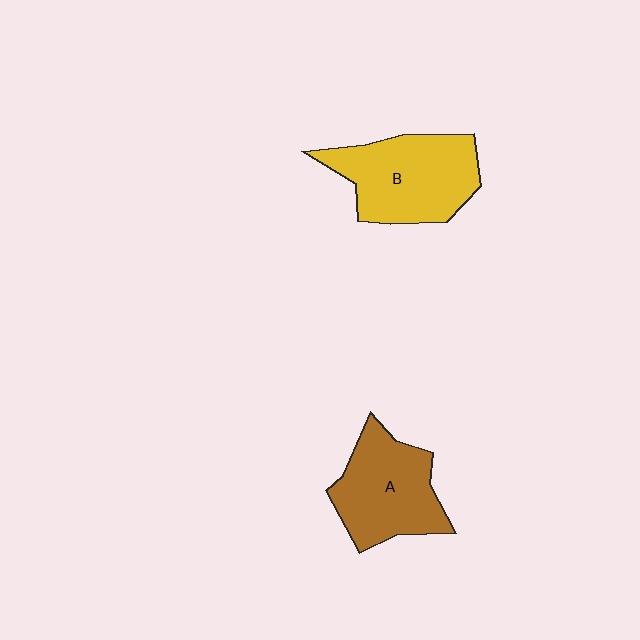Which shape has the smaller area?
Shape A (brown).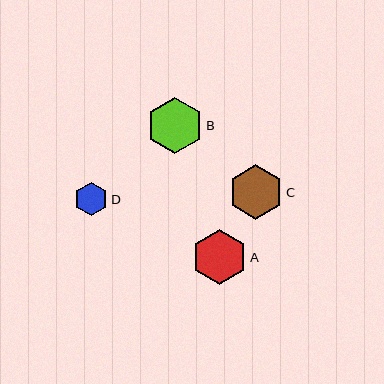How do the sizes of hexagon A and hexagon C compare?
Hexagon A and hexagon C are approximately the same size.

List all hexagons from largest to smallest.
From largest to smallest: B, A, C, D.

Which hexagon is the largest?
Hexagon B is the largest with a size of approximately 56 pixels.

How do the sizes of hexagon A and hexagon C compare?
Hexagon A and hexagon C are approximately the same size.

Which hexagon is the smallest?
Hexagon D is the smallest with a size of approximately 34 pixels.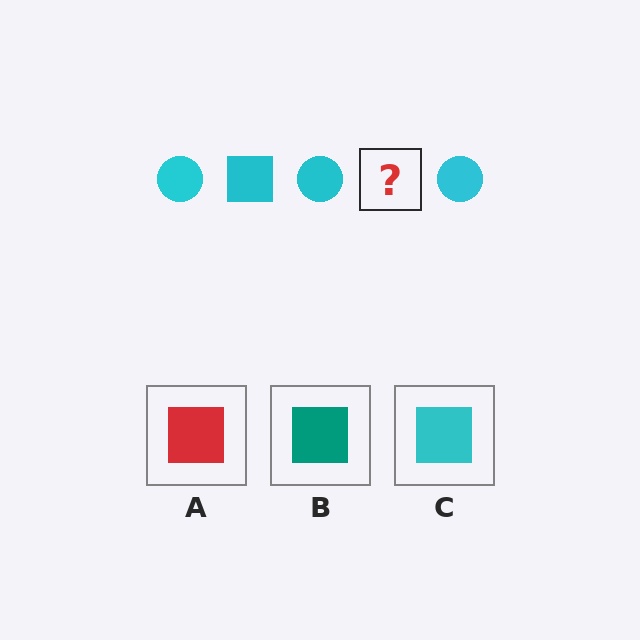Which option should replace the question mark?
Option C.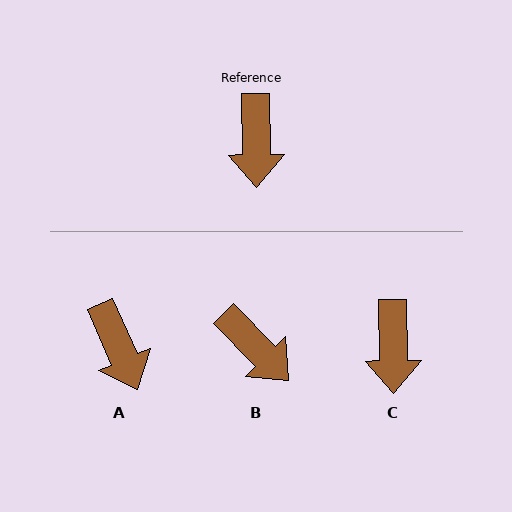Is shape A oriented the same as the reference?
No, it is off by about 23 degrees.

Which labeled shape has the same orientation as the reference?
C.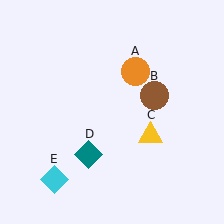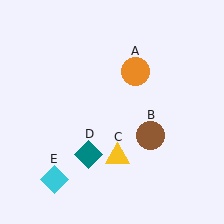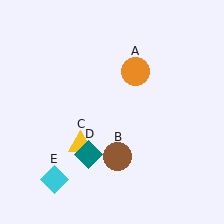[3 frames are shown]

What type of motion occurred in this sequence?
The brown circle (object B), yellow triangle (object C) rotated clockwise around the center of the scene.